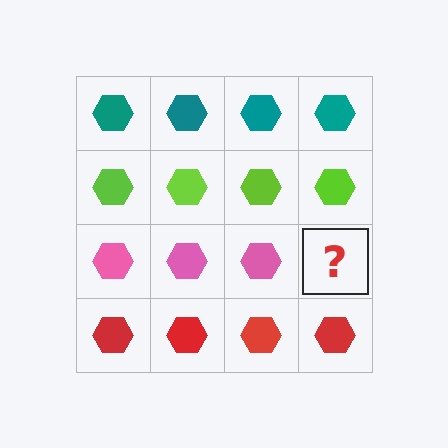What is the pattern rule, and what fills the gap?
The rule is that each row has a consistent color. The gap should be filled with a pink hexagon.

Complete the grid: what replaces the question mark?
The question mark should be replaced with a pink hexagon.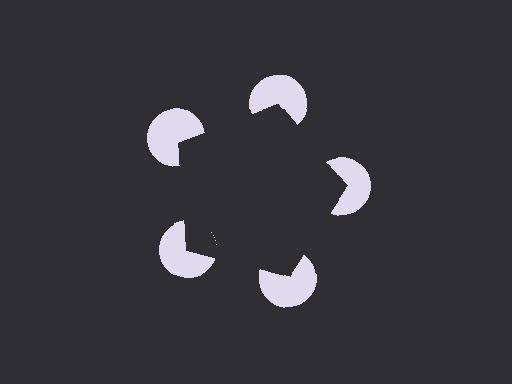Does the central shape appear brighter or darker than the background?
It typically appears slightly darker than the background, even though no actual brightness change is drawn.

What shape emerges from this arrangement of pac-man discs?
An illusory pentagon — its edges are inferred from the aligned wedge cuts in the pac-man discs, not physically drawn.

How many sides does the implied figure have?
5 sides.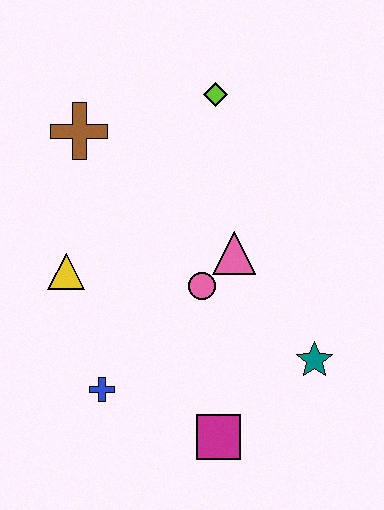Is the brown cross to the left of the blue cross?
Yes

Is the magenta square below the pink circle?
Yes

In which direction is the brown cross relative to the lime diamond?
The brown cross is to the left of the lime diamond.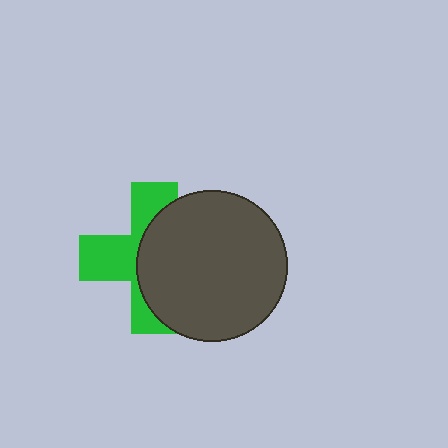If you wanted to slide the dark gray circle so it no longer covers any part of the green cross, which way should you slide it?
Slide it right — that is the most direct way to separate the two shapes.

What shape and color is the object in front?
The object in front is a dark gray circle.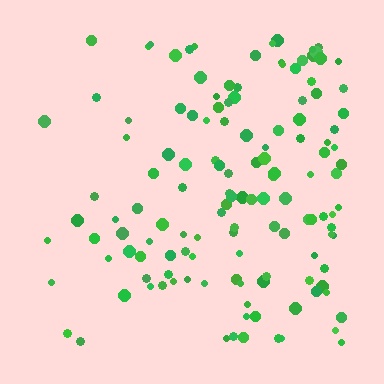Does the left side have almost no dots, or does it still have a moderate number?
Still a moderate number, just noticeably fewer than the right.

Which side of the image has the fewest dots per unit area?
The left.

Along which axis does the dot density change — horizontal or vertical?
Horizontal.